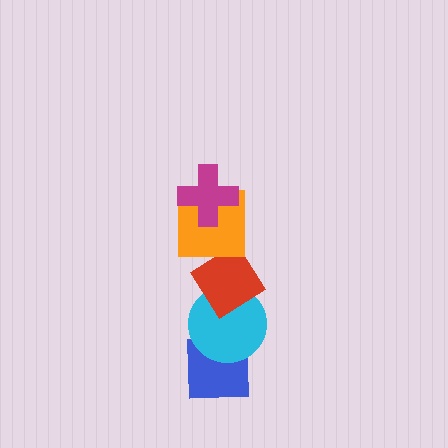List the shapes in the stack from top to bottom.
From top to bottom: the magenta cross, the orange square, the red diamond, the cyan circle, the blue square.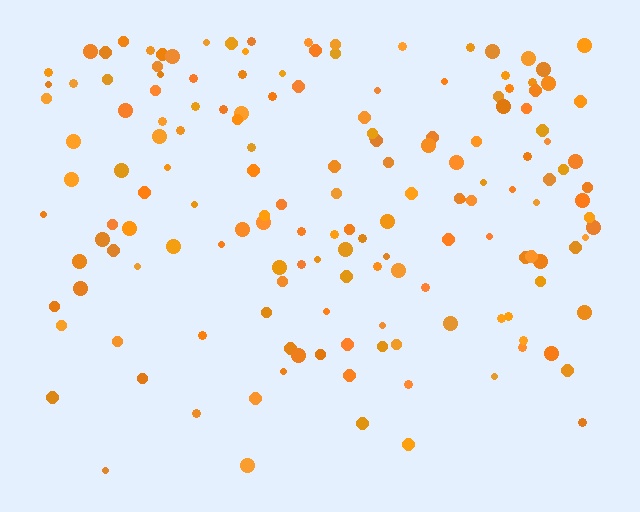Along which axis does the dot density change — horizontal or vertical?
Vertical.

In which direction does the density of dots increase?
From bottom to top, with the top side densest.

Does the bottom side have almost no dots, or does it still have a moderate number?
Still a moderate number, just noticeably fewer than the top.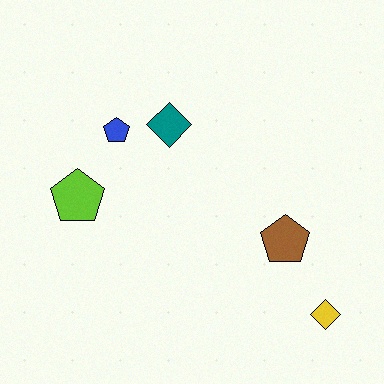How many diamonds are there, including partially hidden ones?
There are 2 diamonds.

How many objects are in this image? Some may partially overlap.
There are 5 objects.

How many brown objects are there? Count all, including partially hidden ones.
There is 1 brown object.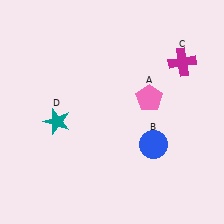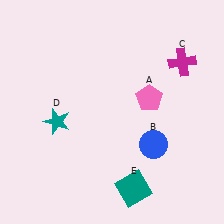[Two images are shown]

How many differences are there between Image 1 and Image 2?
There is 1 difference between the two images.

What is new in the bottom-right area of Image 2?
A teal square (E) was added in the bottom-right area of Image 2.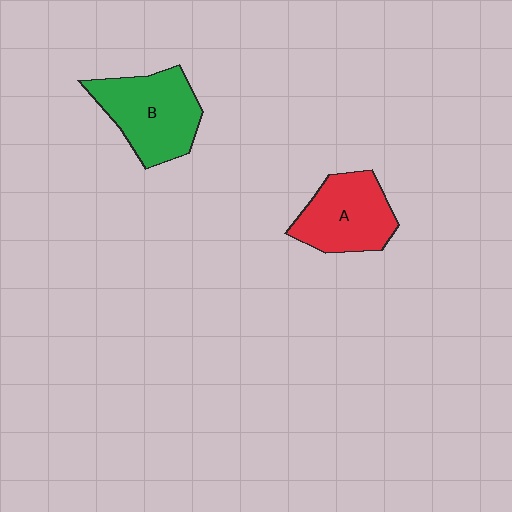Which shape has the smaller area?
Shape A (red).